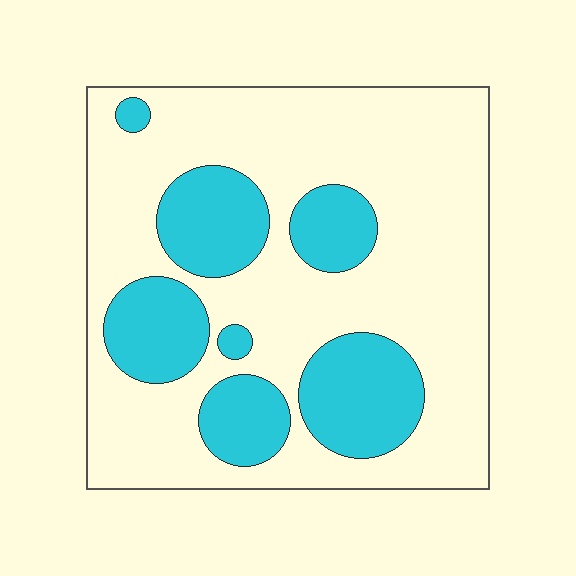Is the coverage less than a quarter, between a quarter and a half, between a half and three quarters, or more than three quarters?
Between a quarter and a half.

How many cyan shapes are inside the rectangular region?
7.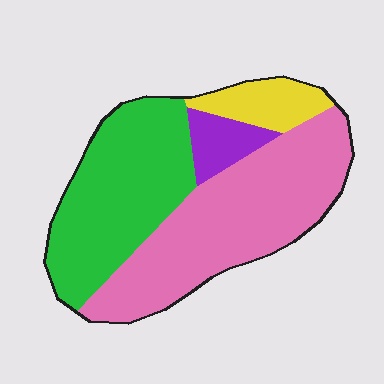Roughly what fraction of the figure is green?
Green takes up between a third and a half of the figure.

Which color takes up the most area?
Pink, at roughly 45%.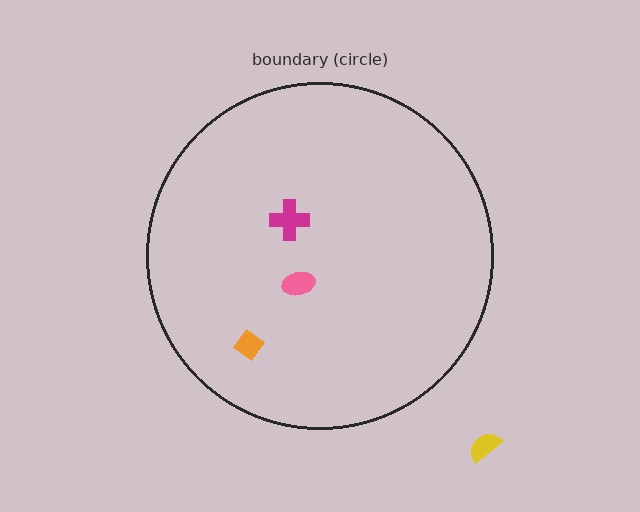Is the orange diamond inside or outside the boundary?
Inside.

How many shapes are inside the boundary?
3 inside, 1 outside.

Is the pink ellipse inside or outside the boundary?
Inside.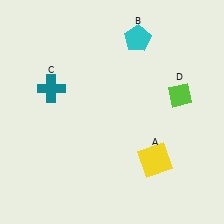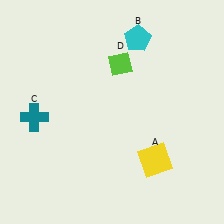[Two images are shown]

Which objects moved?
The objects that moved are: the teal cross (C), the lime diamond (D).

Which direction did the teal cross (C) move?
The teal cross (C) moved down.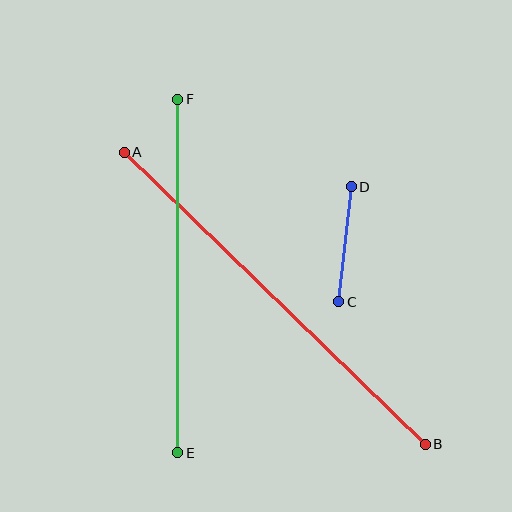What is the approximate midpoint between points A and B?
The midpoint is at approximately (275, 298) pixels.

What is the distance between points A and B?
The distance is approximately 419 pixels.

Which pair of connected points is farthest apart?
Points A and B are farthest apart.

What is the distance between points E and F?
The distance is approximately 353 pixels.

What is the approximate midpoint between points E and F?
The midpoint is at approximately (178, 276) pixels.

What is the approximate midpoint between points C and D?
The midpoint is at approximately (345, 244) pixels.